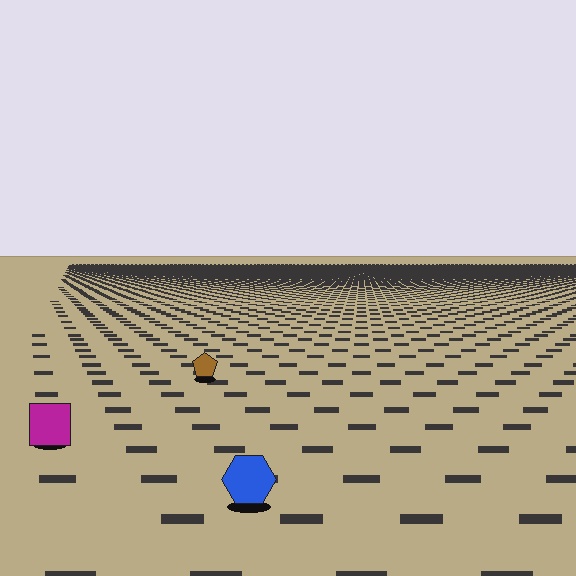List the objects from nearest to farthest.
From nearest to farthest: the blue hexagon, the magenta square, the brown pentagon.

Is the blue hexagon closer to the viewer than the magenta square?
Yes. The blue hexagon is closer — you can tell from the texture gradient: the ground texture is coarser near it.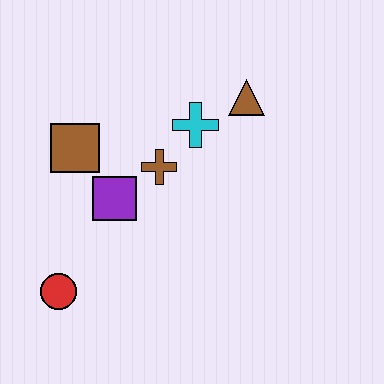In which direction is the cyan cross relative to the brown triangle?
The cyan cross is to the left of the brown triangle.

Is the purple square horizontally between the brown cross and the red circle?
Yes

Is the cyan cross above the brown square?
Yes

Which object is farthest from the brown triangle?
The red circle is farthest from the brown triangle.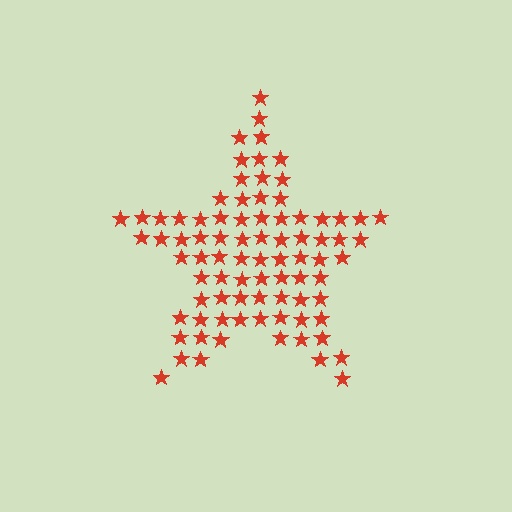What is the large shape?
The large shape is a star.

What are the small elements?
The small elements are stars.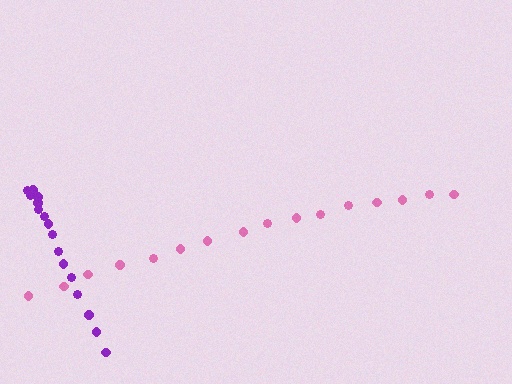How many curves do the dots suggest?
There are 2 distinct paths.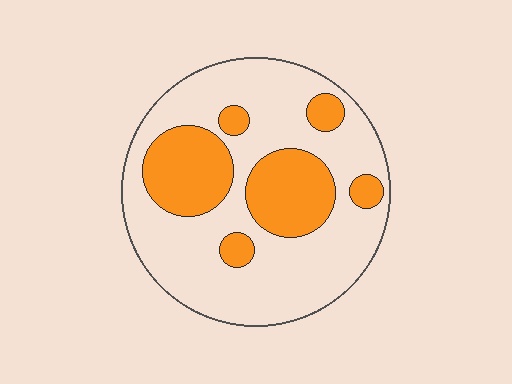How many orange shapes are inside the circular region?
6.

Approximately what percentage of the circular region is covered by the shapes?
Approximately 30%.